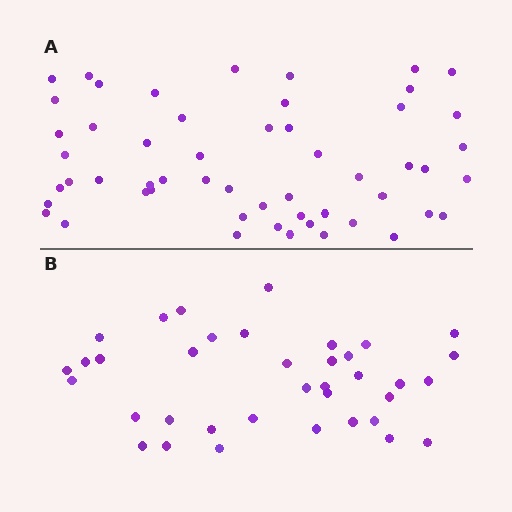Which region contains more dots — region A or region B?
Region A (the top region) has more dots.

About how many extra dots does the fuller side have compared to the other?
Region A has approximately 15 more dots than region B.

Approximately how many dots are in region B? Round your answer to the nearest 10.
About 40 dots. (The exact count is 37, which rounds to 40.)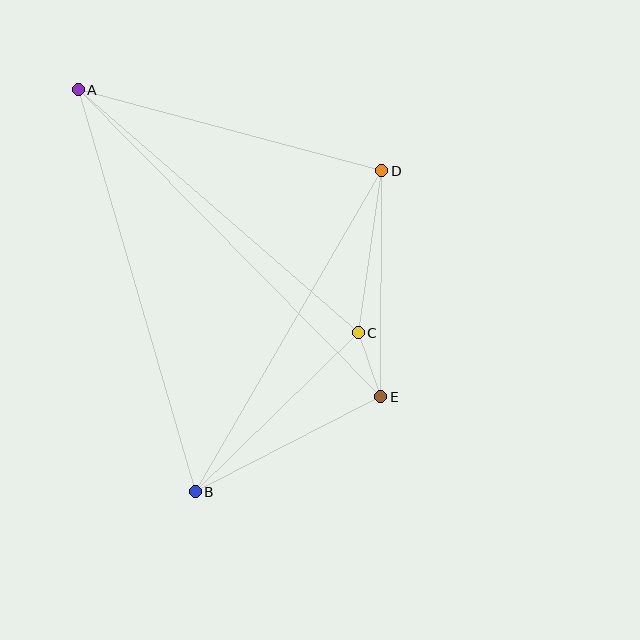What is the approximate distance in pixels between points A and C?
The distance between A and C is approximately 371 pixels.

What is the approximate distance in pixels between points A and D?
The distance between A and D is approximately 314 pixels.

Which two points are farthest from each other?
Points A and E are farthest from each other.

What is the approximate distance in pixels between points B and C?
The distance between B and C is approximately 228 pixels.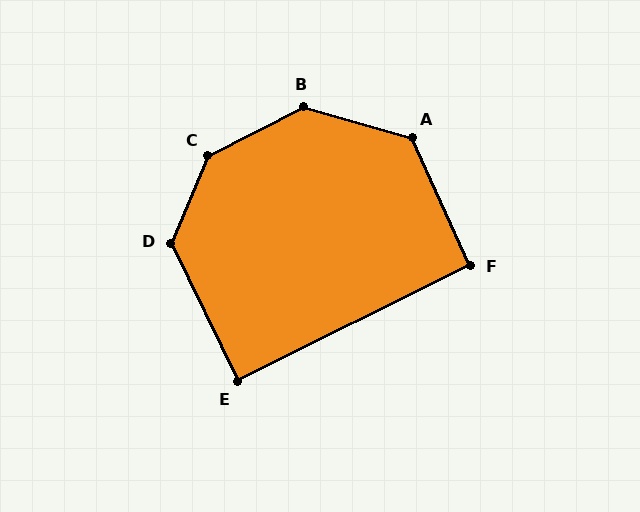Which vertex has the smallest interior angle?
E, at approximately 89 degrees.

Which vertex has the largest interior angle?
C, at approximately 140 degrees.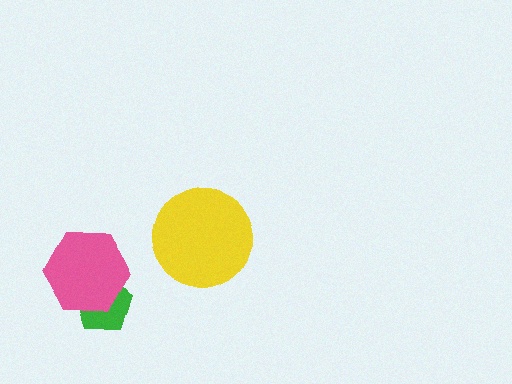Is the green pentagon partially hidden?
Yes, it is partially covered by another shape.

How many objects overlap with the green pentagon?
1 object overlaps with the green pentagon.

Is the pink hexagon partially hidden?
No, no other shape covers it.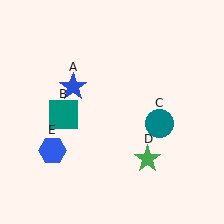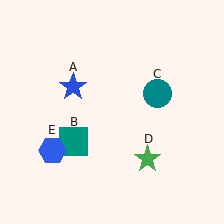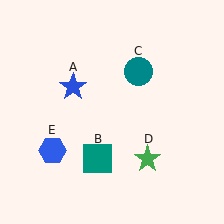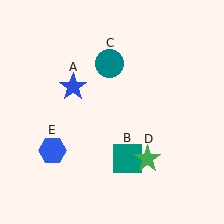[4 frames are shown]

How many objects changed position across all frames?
2 objects changed position: teal square (object B), teal circle (object C).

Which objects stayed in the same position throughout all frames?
Blue star (object A) and green star (object D) and blue hexagon (object E) remained stationary.